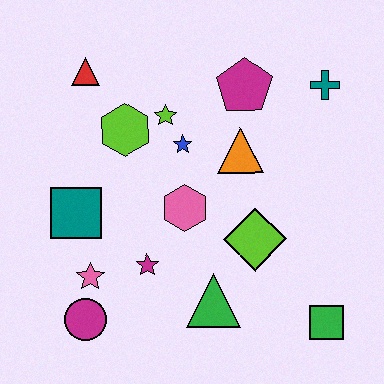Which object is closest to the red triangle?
The lime hexagon is closest to the red triangle.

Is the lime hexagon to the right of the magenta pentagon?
No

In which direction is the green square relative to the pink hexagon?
The green square is to the right of the pink hexagon.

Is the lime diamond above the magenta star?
Yes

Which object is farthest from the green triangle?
The red triangle is farthest from the green triangle.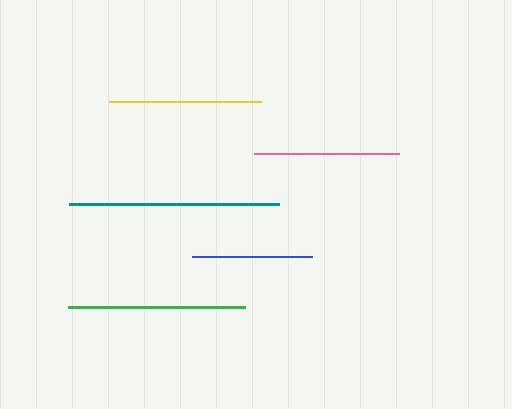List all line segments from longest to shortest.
From longest to shortest: teal, green, yellow, pink, blue.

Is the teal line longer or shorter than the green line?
The teal line is longer than the green line.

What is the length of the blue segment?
The blue segment is approximately 120 pixels long.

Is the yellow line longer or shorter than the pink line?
The yellow line is longer than the pink line.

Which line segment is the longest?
The teal line is the longest at approximately 210 pixels.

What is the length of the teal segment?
The teal segment is approximately 210 pixels long.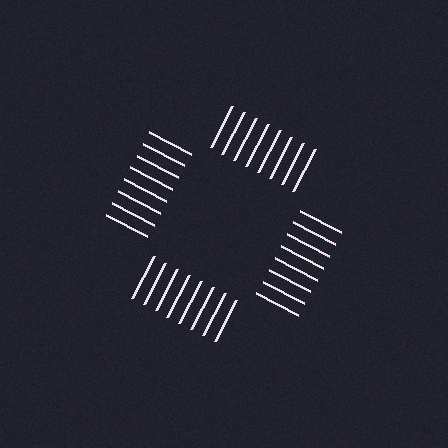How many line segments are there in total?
32 — 8 along each of the 4 edges.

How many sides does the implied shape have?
4 sides — the line-ends trace a square.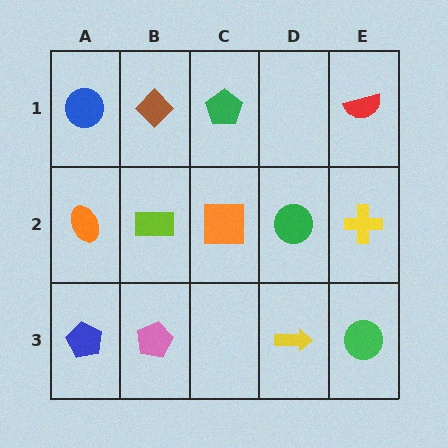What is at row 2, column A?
An orange ellipse.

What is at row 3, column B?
A pink pentagon.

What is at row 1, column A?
A blue circle.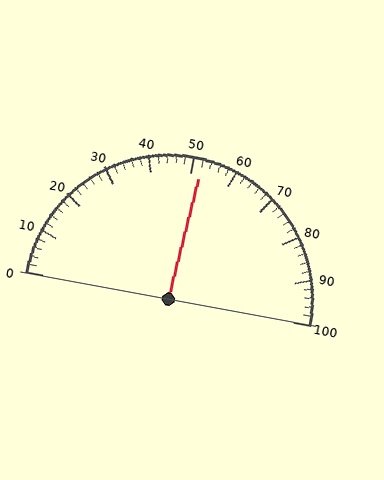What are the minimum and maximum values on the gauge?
The gauge ranges from 0 to 100.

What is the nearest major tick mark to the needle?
The nearest major tick mark is 50.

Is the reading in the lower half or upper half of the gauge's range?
The reading is in the upper half of the range (0 to 100).